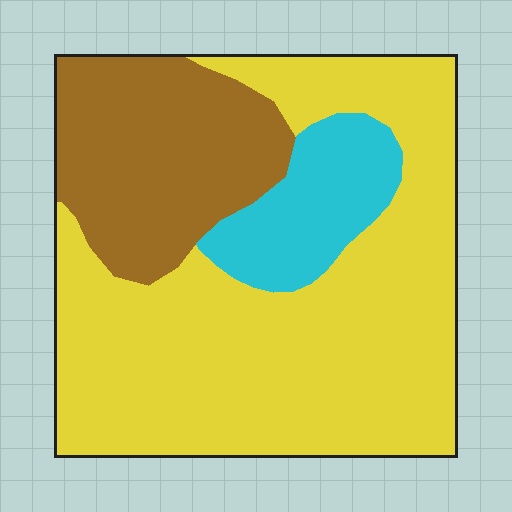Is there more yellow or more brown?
Yellow.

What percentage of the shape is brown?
Brown takes up about one quarter (1/4) of the shape.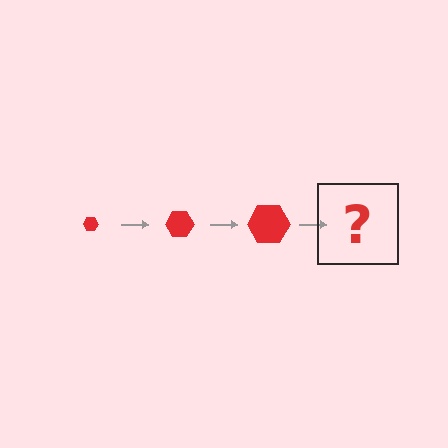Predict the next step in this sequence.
The next step is a red hexagon, larger than the previous one.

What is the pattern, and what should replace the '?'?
The pattern is that the hexagon gets progressively larger each step. The '?' should be a red hexagon, larger than the previous one.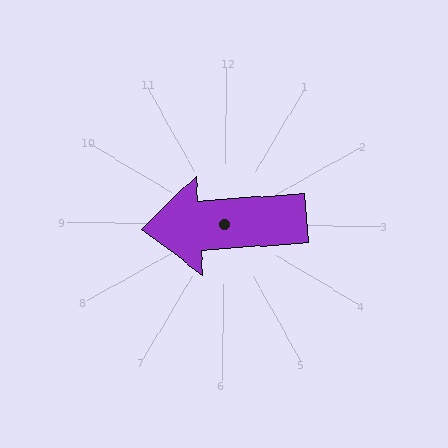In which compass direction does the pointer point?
West.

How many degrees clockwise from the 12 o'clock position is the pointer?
Approximately 265 degrees.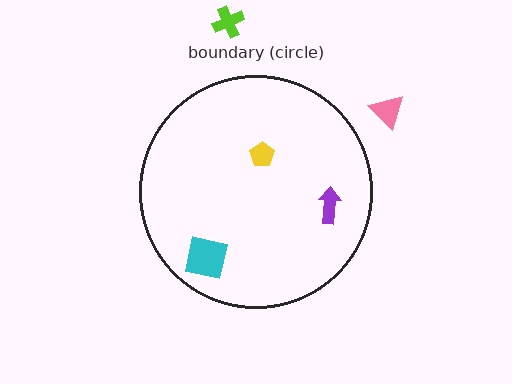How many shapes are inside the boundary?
3 inside, 2 outside.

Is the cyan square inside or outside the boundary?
Inside.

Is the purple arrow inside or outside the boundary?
Inside.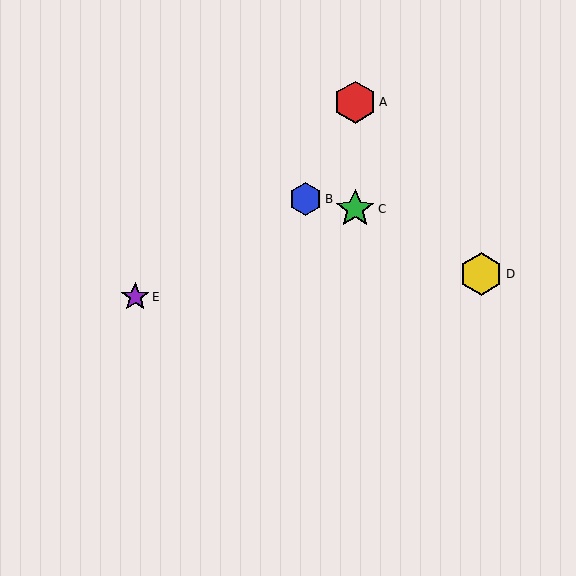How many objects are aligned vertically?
2 objects (A, C) are aligned vertically.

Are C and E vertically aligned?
No, C is at x≈355 and E is at x≈135.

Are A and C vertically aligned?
Yes, both are at x≈355.